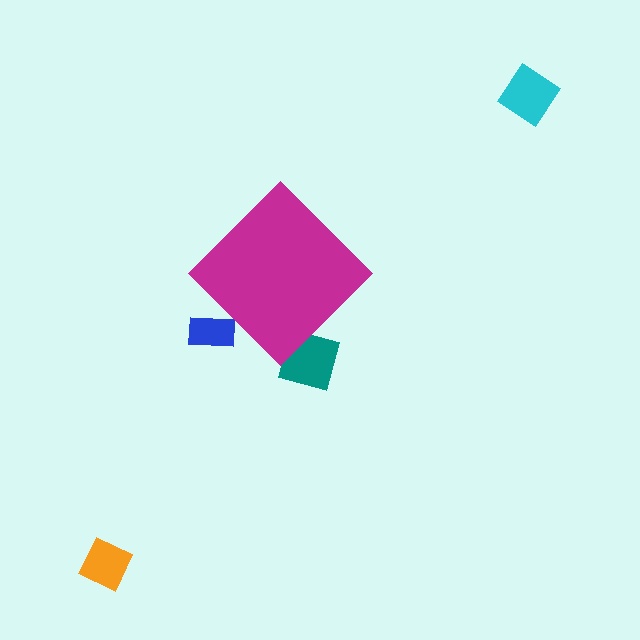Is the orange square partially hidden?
No, the orange square is fully visible.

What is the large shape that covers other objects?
A magenta diamond.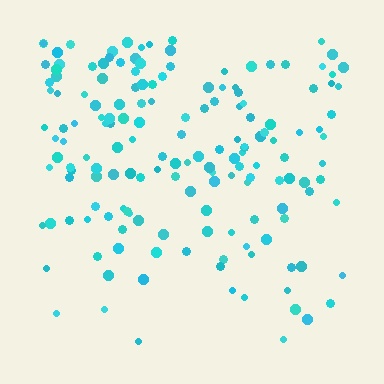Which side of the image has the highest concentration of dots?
The top.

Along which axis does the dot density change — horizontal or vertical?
Vertical.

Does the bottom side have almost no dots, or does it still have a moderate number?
Still a moderate number, just noticeably fewer than the top.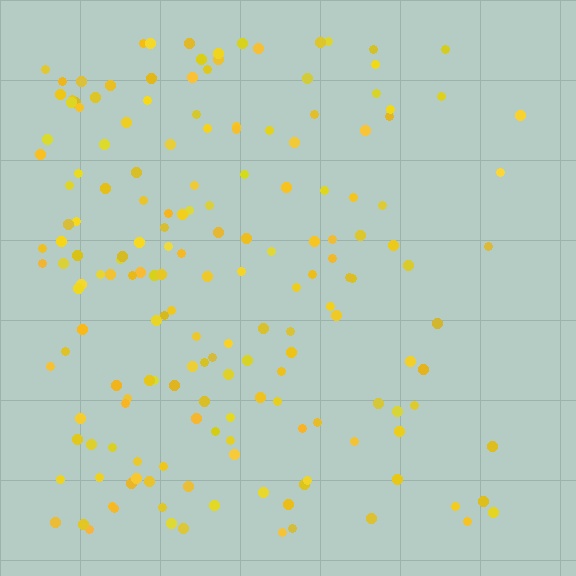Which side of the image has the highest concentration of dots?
The left.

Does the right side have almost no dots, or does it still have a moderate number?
Still a moderate number, just noticeably fewer than the left.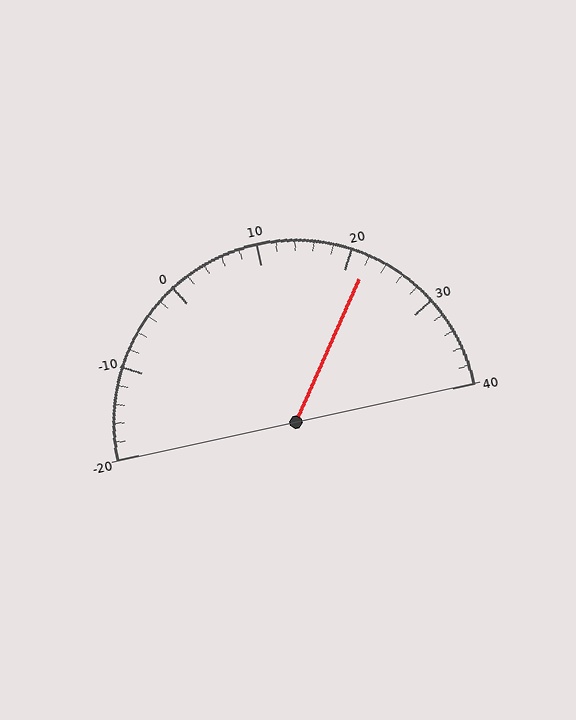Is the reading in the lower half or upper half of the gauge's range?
The reading is in the upper half of the range (-20 to 40).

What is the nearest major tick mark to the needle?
The nearest major tick mark is 20.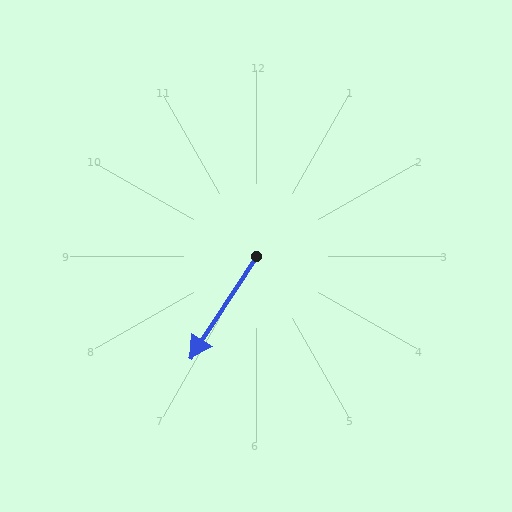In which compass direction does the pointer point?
Southwest.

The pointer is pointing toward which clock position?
Roughly 7 o'clock.